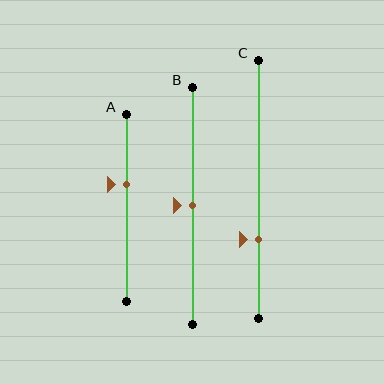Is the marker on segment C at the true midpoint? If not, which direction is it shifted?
No, the marker on segment C is shifted downward by about 19% of the segment length.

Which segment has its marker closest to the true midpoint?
Segment B has its marker closest to the true midpoint.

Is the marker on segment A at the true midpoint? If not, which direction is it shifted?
No, the marker on segment A is shifted upward by about 12% of the segment length.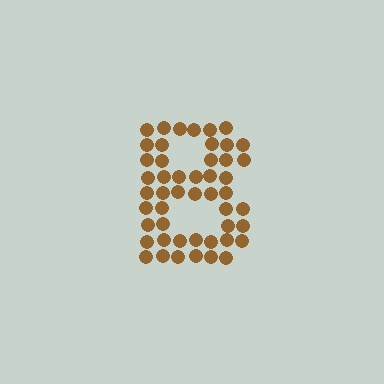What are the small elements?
The small elements are circles.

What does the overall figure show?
The overall figure shows the letter B.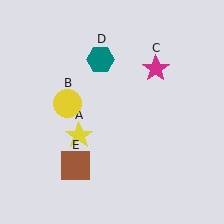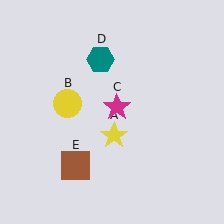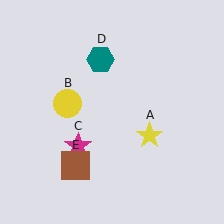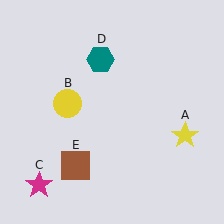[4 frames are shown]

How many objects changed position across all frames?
2 objects changed position: yellow star (object A), magenta star (object C).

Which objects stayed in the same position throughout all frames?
Yellow circle (object B) and teal hexagon (object D) and brown square (object E) remained stationary.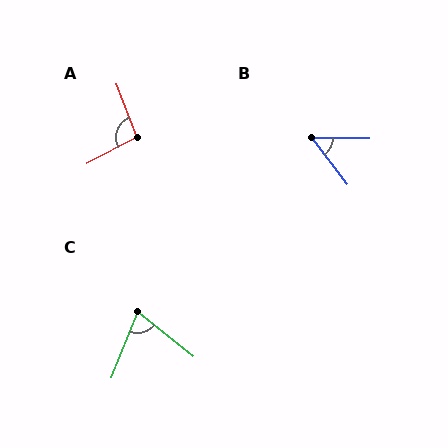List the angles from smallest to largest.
B (52°), C (73°), A (97°).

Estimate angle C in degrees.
Approximately 73 degrees.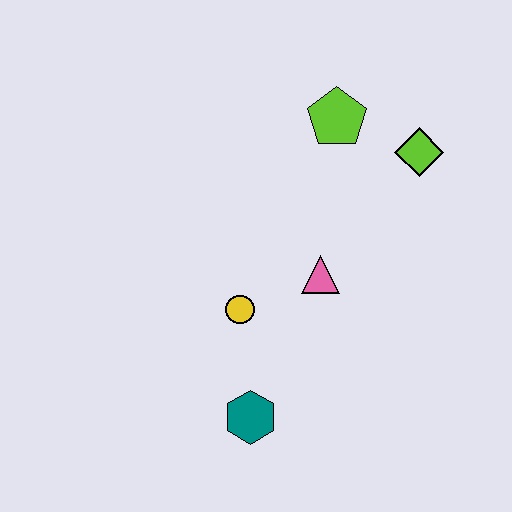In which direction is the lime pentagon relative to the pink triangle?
The lime pentagon is above the pink triangle.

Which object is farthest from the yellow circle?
The lime diamond is farthest from the yellow circle.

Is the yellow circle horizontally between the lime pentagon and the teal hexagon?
No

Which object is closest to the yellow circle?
The pink triangle is closest to the yellow circle.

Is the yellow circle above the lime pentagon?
No